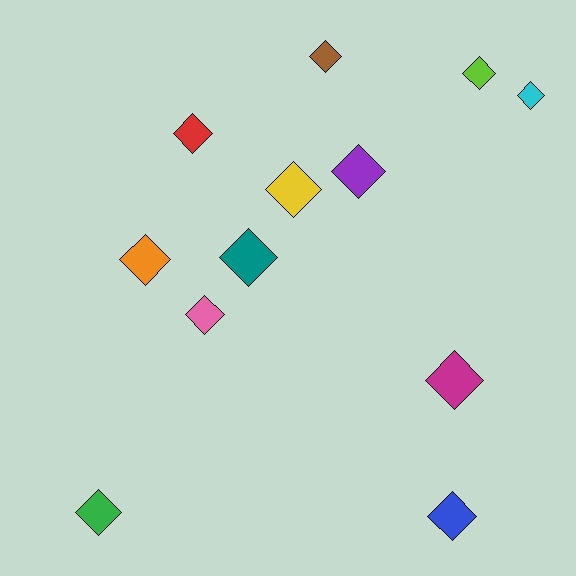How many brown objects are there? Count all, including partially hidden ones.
There is 1 brown object.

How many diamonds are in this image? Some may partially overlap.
There are 12 diamonds.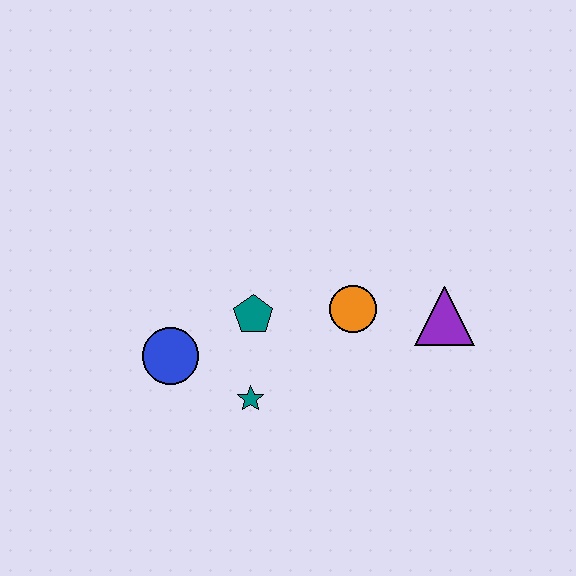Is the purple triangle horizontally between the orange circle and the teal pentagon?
No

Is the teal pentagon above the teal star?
Yes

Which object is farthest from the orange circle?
The blue circle is farthest from the orange circle.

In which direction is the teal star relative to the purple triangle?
The teal star is to the left of the purple triangle.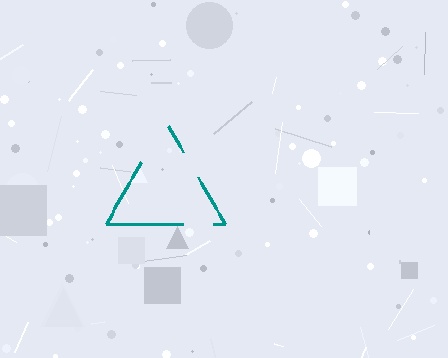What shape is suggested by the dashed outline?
The dashed outline suggests a triangle.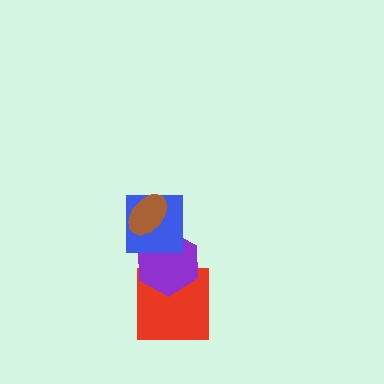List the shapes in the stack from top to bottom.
From top to bottom: the brown ellipse, the blue square, the purple hexagon, the red square.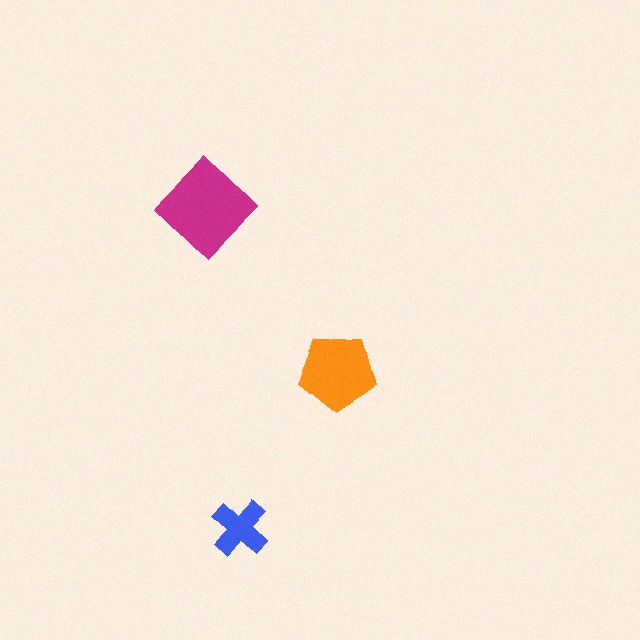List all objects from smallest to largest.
The blue cross, the orange pentagon, the magenta diamond.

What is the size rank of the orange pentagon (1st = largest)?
2nd.